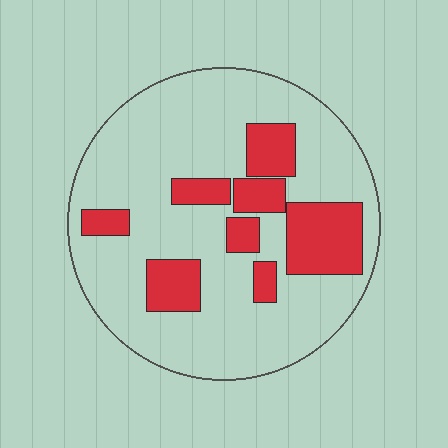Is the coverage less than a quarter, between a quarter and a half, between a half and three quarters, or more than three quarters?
Less than a quarter.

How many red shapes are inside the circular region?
8.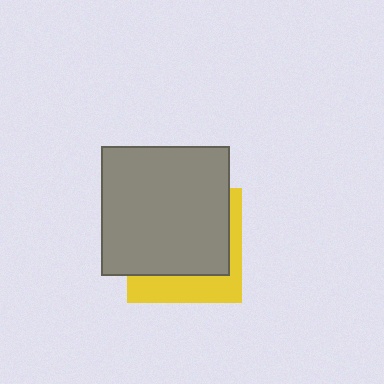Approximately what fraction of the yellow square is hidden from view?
Roughly 68% of the yellow square is hidden behind the gray square.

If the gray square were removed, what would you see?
You would see the complete yellow square.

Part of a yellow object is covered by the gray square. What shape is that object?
It is a square.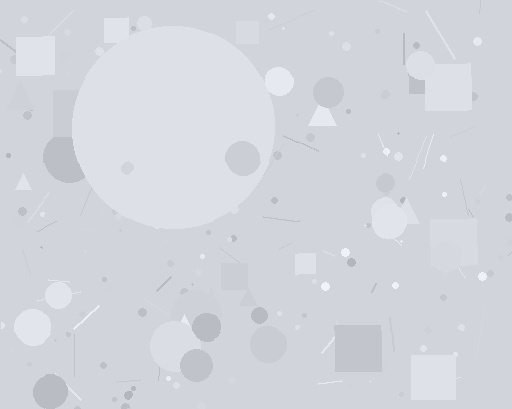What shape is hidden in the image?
A circle is hidden in the image.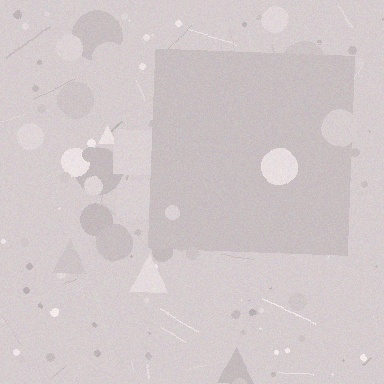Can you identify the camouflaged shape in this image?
The camouflaged shape is a square.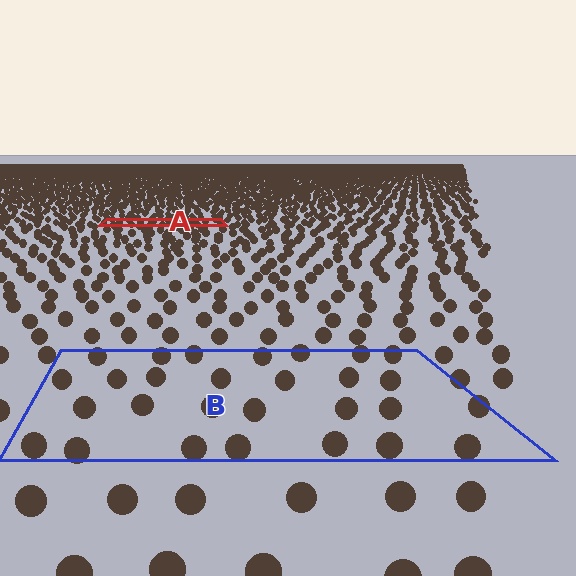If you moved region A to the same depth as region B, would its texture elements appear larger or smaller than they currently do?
They would appear larger. At a closer depth, the same texture elements are projected at a bigger on-screen size.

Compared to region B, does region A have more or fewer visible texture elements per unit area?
Region A has more texture elements per unit area — they are packed more densely because it is farther away.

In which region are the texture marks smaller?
The texture marks are smaller in region A, because it is farther away.